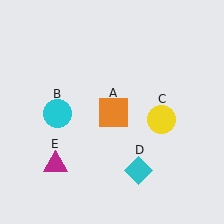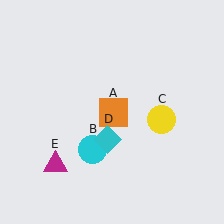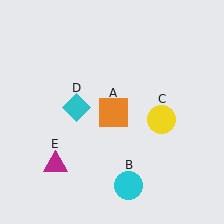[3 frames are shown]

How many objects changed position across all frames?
2 objects changed position: cyan circle (object B), cyan diamond (object D).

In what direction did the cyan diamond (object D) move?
The cyan diamond (object D) moved up and to the left.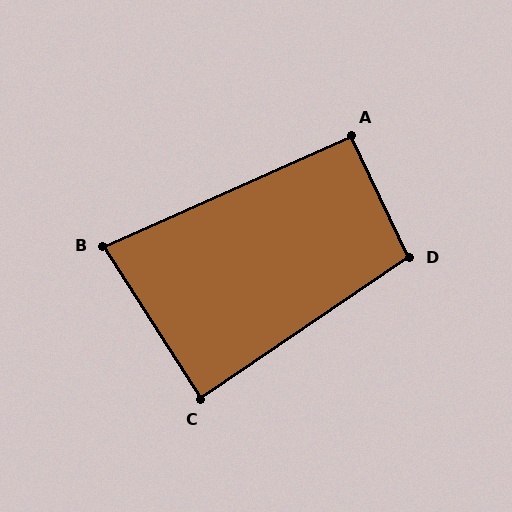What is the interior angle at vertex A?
Approximately 91 degrees (approximately right).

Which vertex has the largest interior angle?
D, at approximately 99 degrees.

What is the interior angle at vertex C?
Approximately 89 degrees (approximately right).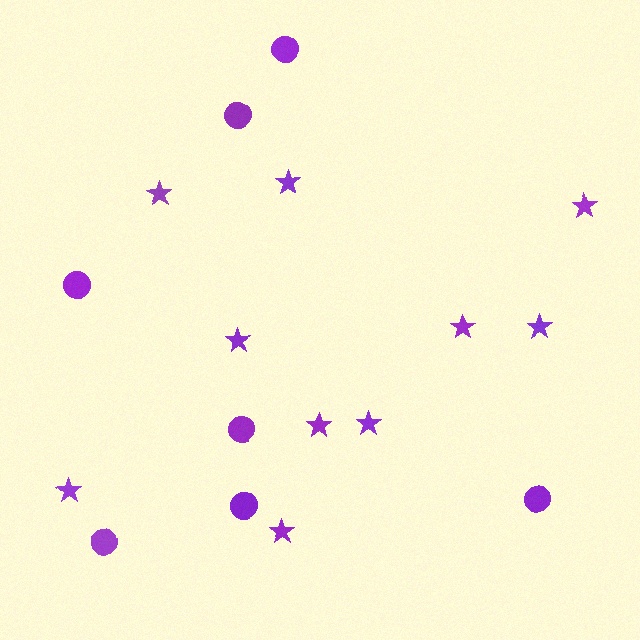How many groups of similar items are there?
There are 2 groups: one group of stars (10) and one group of circles (7).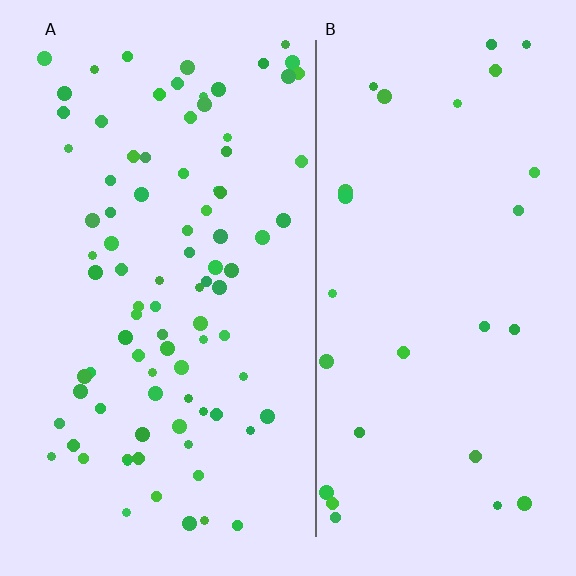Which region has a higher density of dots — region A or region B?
A (the left).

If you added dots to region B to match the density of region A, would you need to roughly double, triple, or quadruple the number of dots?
Approximately triple.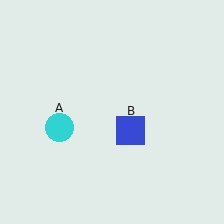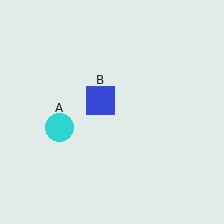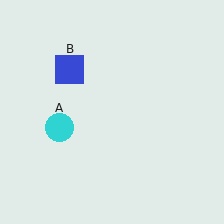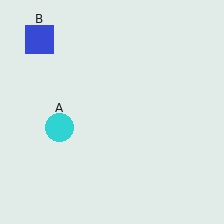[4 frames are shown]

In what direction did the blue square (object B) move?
The blue square (object B) moved up and to the left.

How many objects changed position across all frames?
1 object changed position: blue square (object B).